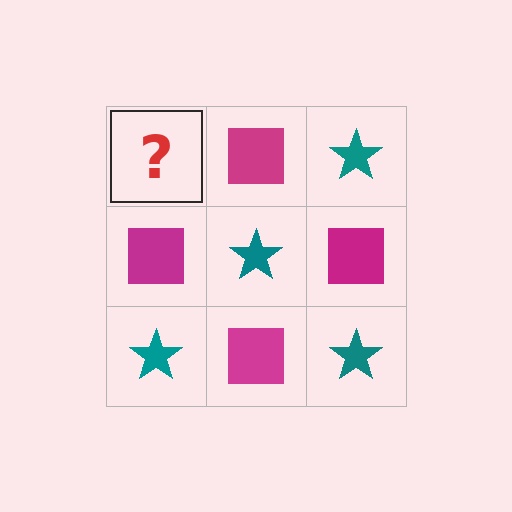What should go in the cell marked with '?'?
The missing cell should contain a teal star.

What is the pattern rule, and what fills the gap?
The rule is that it alternates teal star and magenta square in a checkerboard pattern. The gap should be filled with a teal star.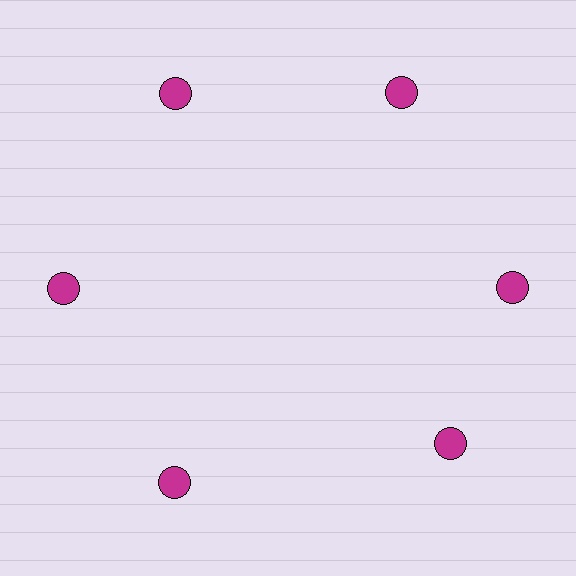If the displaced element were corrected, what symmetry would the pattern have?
It would have 6-fold rotational symmetry — the pattern would map onto itself every 60 degrees.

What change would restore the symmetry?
The symmetry would be restored by rotating it back into even spacing with its neighbors so that all 6 circles sit at equal angles and equal distance from the center.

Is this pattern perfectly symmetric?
No. The 6 magenta circles are arranged in a ring, but one element near the 5 o'clock position is rotated out of alignment along the ring, breaking the 6-fold rotational symmetry.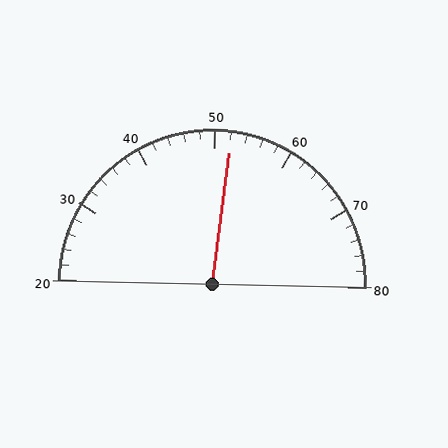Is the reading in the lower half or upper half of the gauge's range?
The reading is in the upper half of the range (20 to 80).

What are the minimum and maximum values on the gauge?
The gauge ranges from 20 to 80.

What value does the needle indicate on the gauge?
The needle indicates approximately 52.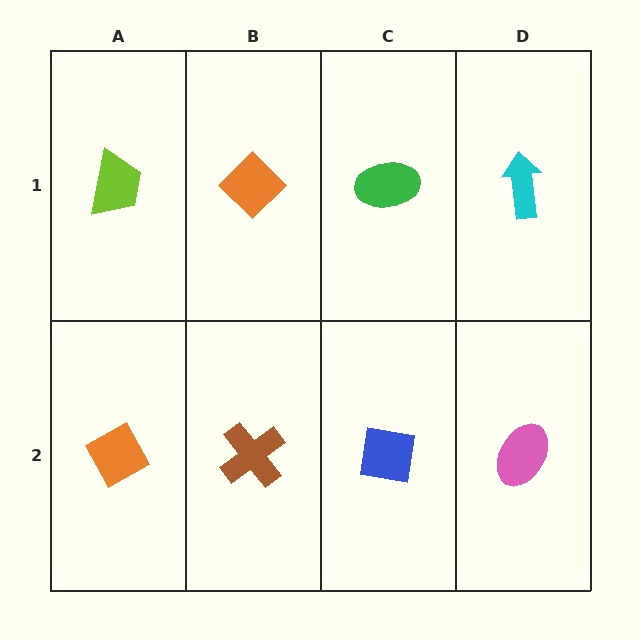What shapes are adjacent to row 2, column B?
An orange diamond (row 1, column B), an orange diamond (row 2, column A), a blue square (row 2, column C).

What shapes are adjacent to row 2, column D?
A cyan arrow (row 1, column D), a blue square (row 2, column C).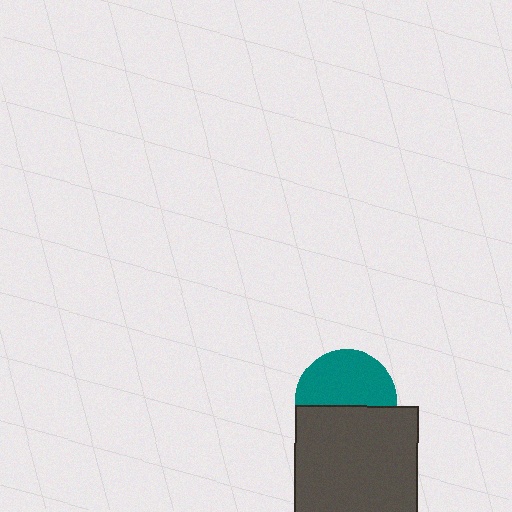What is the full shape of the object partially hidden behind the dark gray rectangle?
The partially hidden object is a teal circle.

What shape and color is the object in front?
The object in front is a dark gray rectangle.